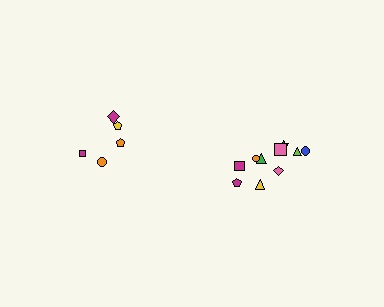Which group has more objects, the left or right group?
The right group.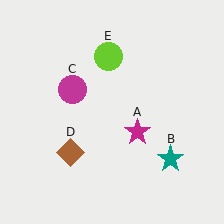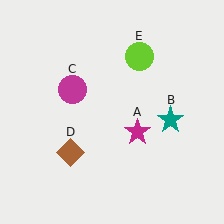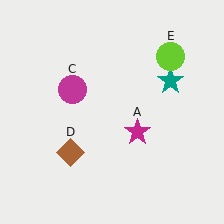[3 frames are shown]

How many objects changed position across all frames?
2 objects changed position: teal star (object B), lime circle (object E).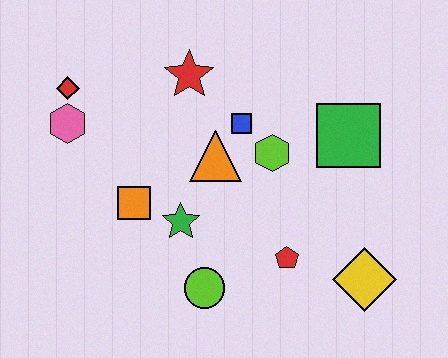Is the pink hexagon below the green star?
No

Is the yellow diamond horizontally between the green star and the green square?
No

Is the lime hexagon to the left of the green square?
Yes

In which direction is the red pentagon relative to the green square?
The red pentagon is below the green square.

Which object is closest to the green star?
The orange square is closest to the green star.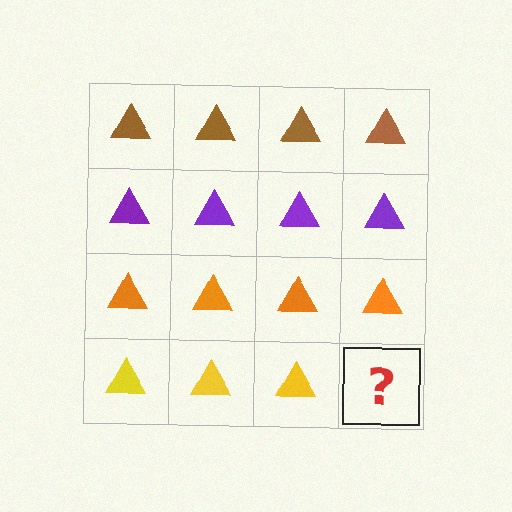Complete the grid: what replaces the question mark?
The question mark should be replaced with a yellow triangle.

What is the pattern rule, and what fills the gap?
The rule is that each row has a consistent color. The gap should be filled with a yellow triangle.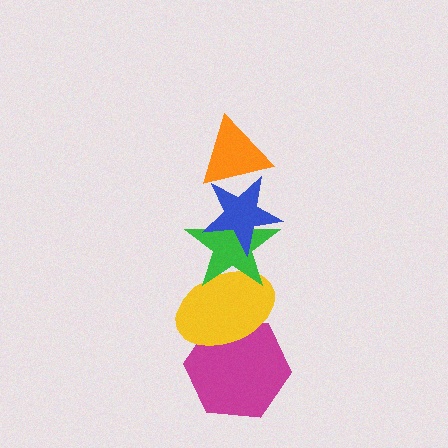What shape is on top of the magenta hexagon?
The yellow ellipse is on top of the magenta hexagon.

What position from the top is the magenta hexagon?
The magenta hexagon is 5th from the top.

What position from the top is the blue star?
The blue star is 2nd from the top.